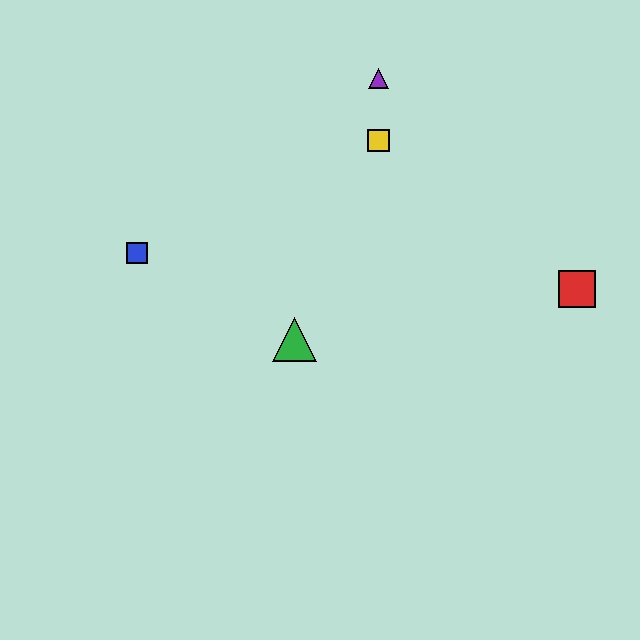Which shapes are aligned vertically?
The yellow square, the purple triangle are aligned vertically.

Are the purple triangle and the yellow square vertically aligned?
Yes, both are at x≈379.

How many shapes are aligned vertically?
2 shapes (the yellow square, the purple triangle) are aligned vertically.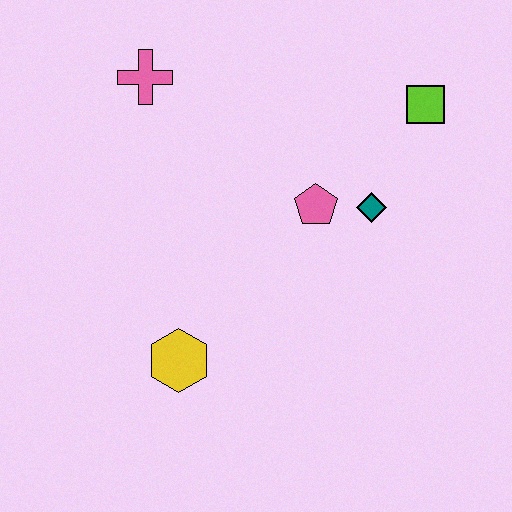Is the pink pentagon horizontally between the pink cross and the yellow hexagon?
No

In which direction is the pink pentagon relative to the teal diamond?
The pink pentagon is to the left of the teal diamond.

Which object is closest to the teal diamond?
The pink pentagon is closest to the teal diamond.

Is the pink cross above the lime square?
Yes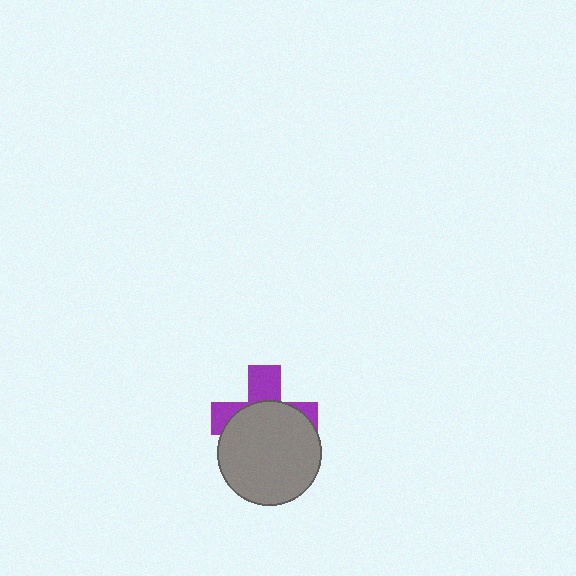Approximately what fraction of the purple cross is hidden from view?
Roughly 63% of the purple cross is hidden behind the gray circle.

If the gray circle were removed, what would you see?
You would see the complete purple cross.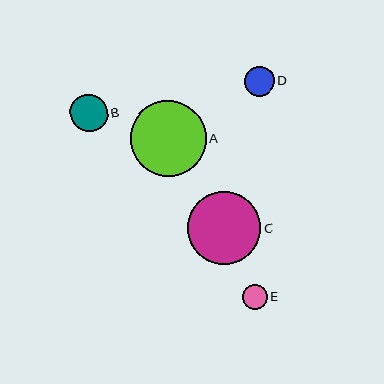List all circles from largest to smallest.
From largest to smallest: A, C, B, D, E.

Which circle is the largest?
Circle A is the largest with a size of approximately 76 pixels.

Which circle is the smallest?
Circle E is the smallest with a size of approximately 25 pixels.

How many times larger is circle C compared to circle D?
Circle C is approximately 2.5 times the size of circle D.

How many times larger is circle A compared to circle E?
Circle A is approximately 3.0 times the size of circle E.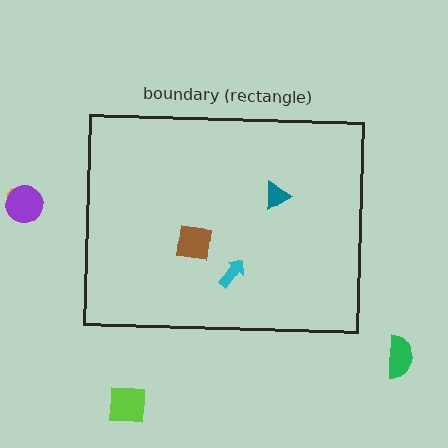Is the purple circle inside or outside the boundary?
Outside.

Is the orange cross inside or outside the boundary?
Outside.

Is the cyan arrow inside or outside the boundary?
Inside.